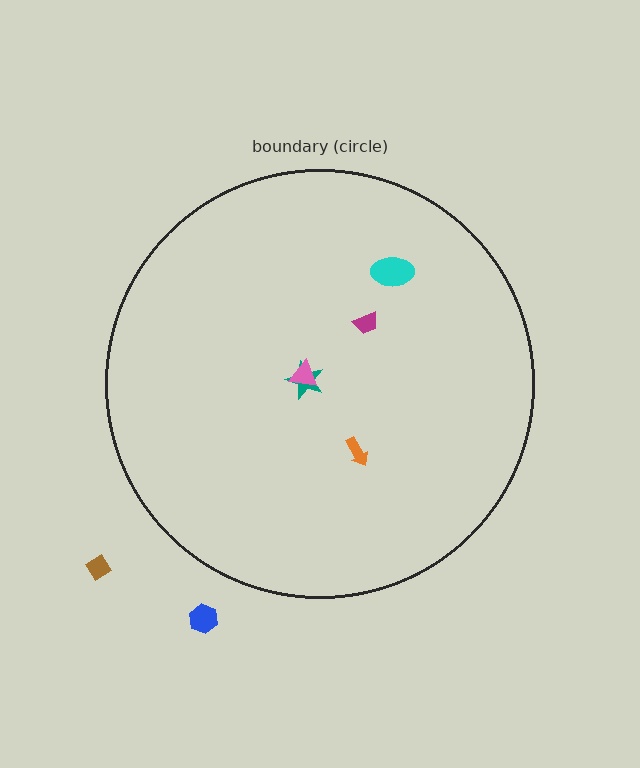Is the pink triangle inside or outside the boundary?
Inside.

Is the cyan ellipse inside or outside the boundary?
Inside.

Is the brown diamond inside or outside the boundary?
Outside.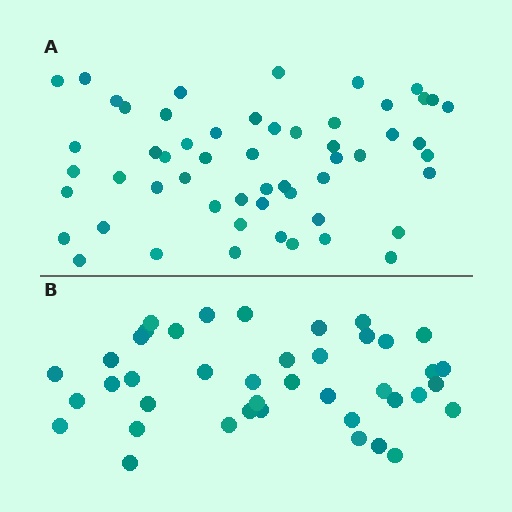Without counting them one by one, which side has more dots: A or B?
Region A (the top region) has more dots.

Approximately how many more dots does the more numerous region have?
Region A has approximately 15 more dots than region B.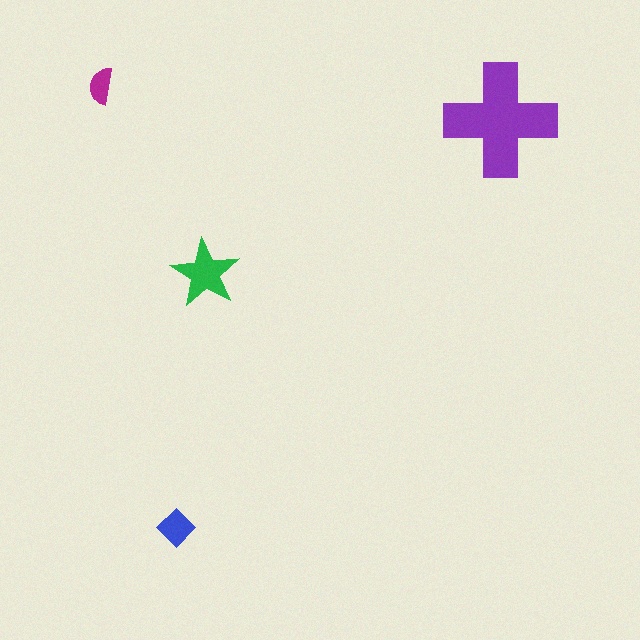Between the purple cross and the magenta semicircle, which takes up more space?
The purple cross.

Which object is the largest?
The purple cross.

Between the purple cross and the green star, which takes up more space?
The purple cross.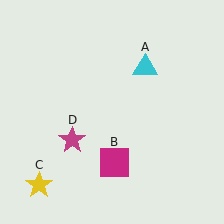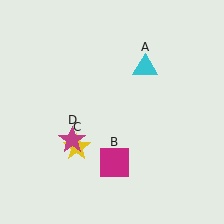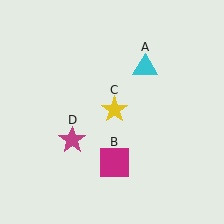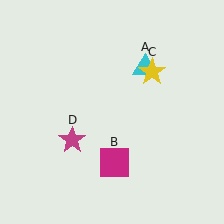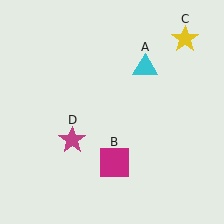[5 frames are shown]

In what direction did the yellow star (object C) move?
The yellow star (object C) moved up and to the right.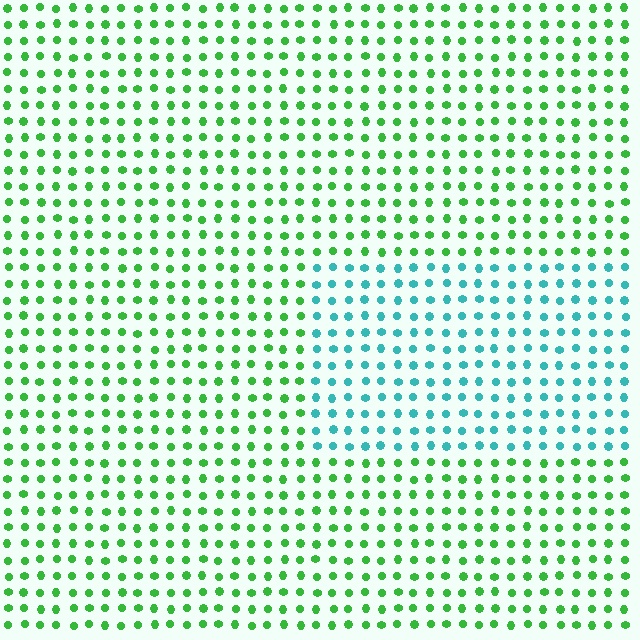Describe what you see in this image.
The image is filled with small green elements in a uniform arrangement. A rectangle-shaped region is visible where the elements are tinted to a slightly different hue, forming a subtle color boundary.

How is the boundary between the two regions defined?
The boundary is defined purely by a slight shift in hue (about 57 degrees). Spacing, size, and orientation are identical on both sides.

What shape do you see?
I see a rectangle.